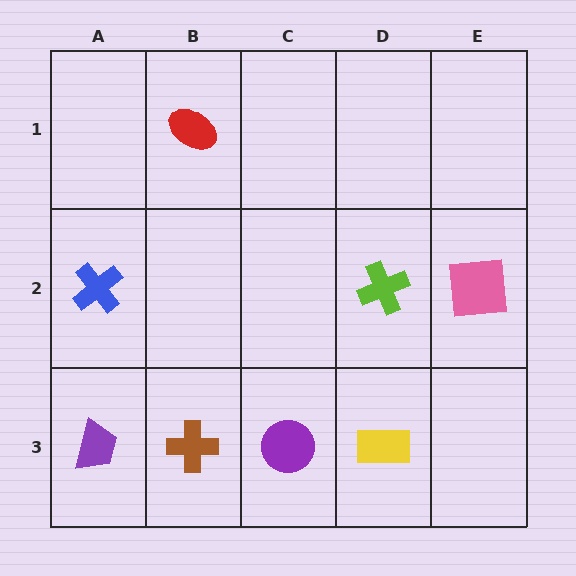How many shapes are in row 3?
4 shapes.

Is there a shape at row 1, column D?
No, that cell is empty.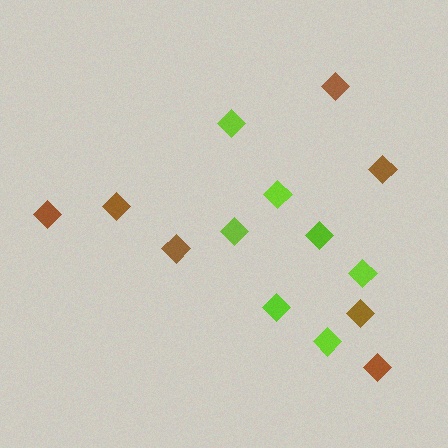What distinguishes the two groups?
There are 2 groups: one group of lime diamonds (7) and one group of brown diamonds (7).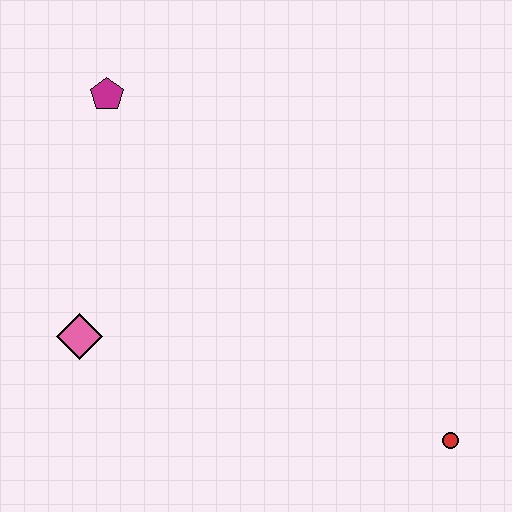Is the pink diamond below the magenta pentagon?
Yes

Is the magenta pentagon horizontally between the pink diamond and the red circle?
Yes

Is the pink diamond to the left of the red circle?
Yes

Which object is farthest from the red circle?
The magenta pentagon is farthest from the red circle.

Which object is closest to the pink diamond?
The magenta pentagon is closest to the pink diamond.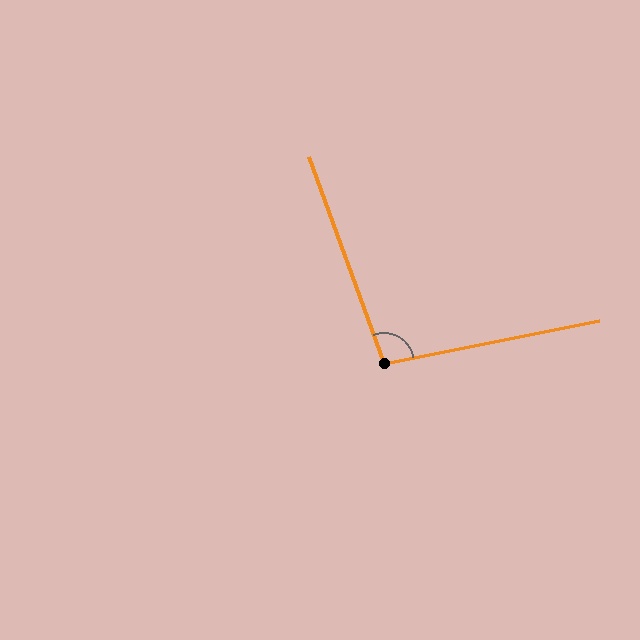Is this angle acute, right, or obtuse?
It is obtuse.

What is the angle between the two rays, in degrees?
Approximately 99 degrees.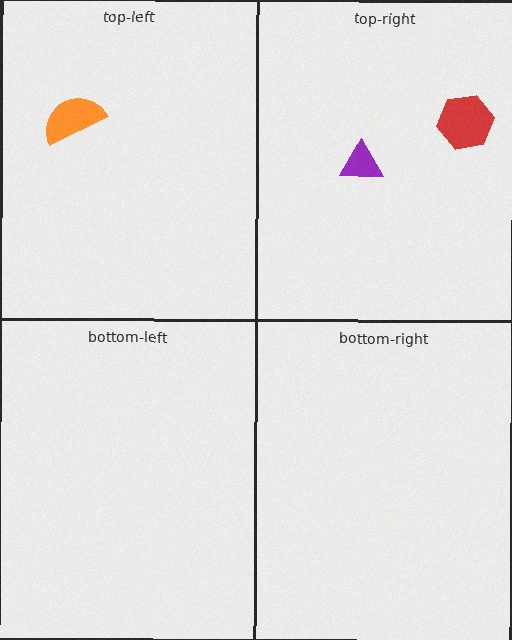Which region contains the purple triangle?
The top-right region.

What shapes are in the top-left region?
The orange semicircle.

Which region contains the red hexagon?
The top-right region.